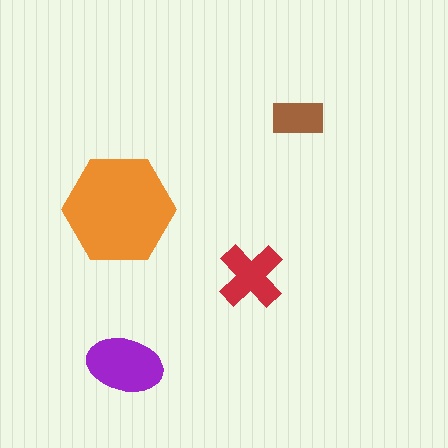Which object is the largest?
The orange hexagon.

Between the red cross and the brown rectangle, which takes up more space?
The red cross.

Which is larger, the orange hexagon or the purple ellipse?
The orange hexagon.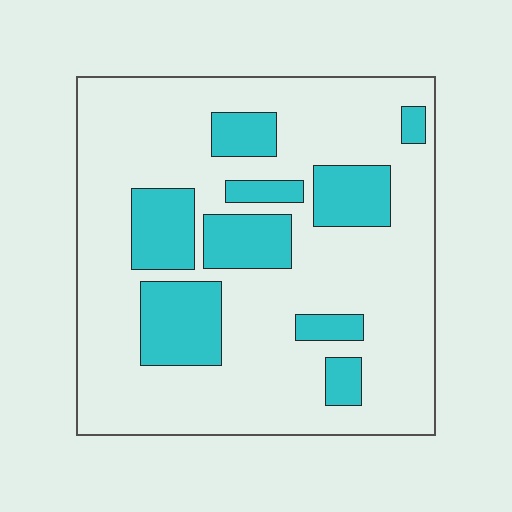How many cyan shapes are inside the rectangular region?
9.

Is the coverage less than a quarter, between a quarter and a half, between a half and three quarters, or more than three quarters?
Less than a quarter.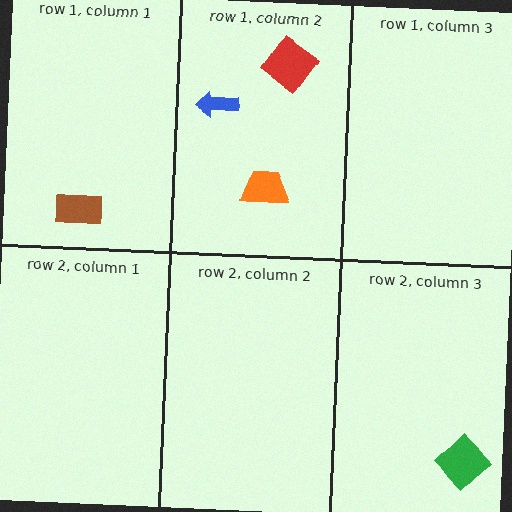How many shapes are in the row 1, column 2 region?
3.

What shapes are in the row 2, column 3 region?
The green diamond.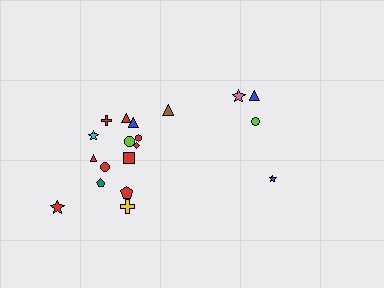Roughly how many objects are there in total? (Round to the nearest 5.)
Roughly 20 objects in total.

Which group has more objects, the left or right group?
The left group.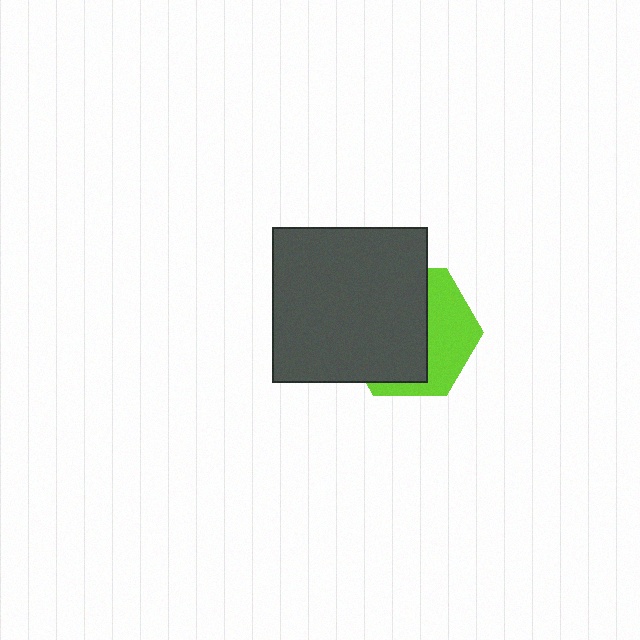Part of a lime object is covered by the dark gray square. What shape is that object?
It is a hexagon.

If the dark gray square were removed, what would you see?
You would see the complete lime hexagon.